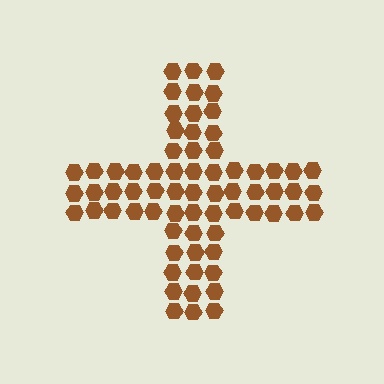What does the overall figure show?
The overall figure shows a cross.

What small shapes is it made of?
It is made of small hexagons.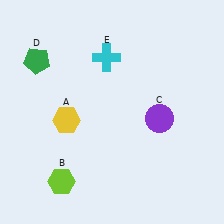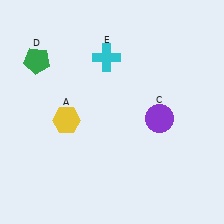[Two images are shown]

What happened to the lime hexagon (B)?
The lime hexagon (B) was removed in Image 2. It was in the bottom-left area of Image 1.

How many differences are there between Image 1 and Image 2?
There is 1 difference between the two images.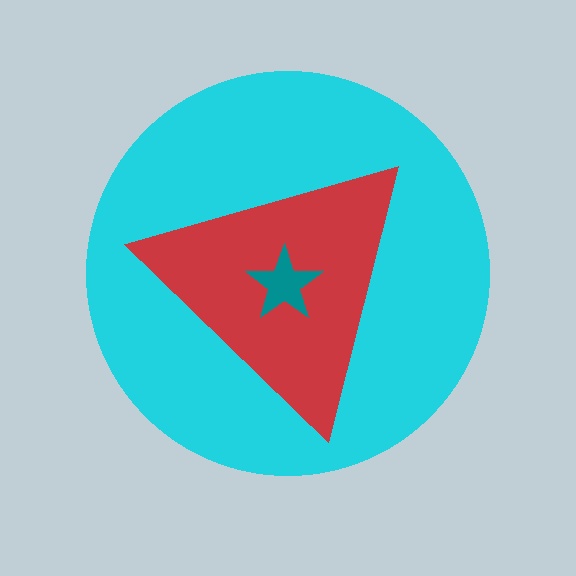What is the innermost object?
The teal star.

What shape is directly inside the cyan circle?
The red triangle.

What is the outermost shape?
The cyan circle.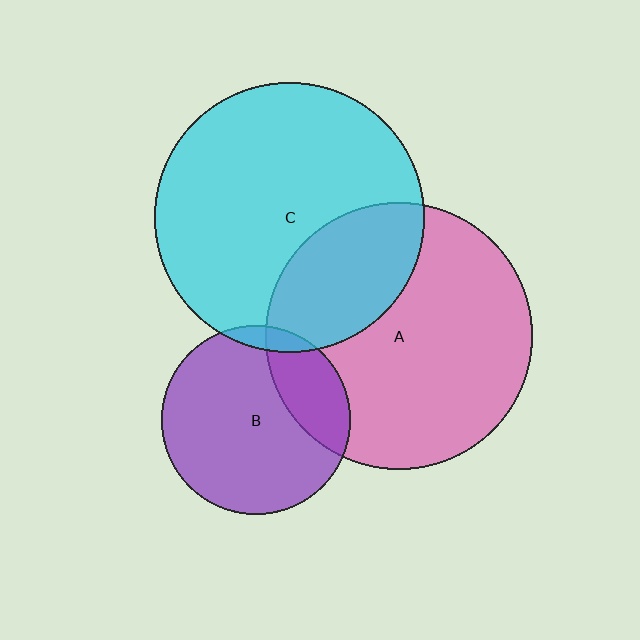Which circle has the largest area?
Circle C (cyan).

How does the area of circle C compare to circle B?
Approximately 2.1 times.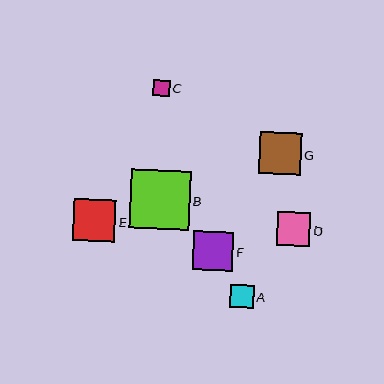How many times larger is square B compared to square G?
Square B is approximately 1.4 times the size of square G.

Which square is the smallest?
Square C is the smallest with a size of approximately 17 pixels.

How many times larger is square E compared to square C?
Square E is approximately 2.5 times the size of square C.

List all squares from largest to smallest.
From largest to smallest: B, E, G, F, D, A, C.